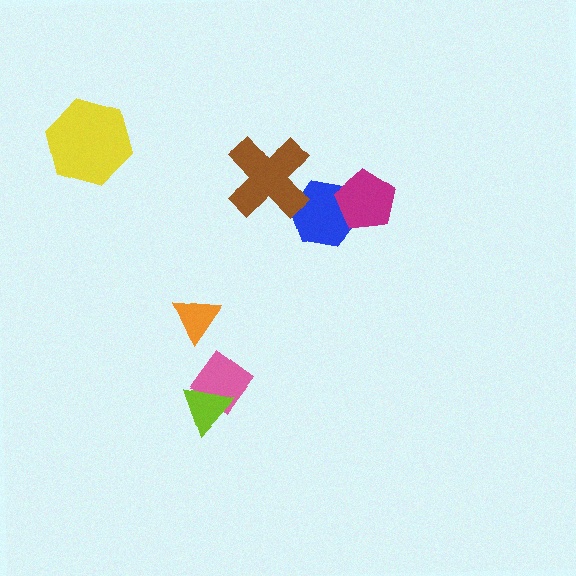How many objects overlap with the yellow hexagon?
0 objects overlap with the yellow hexagon.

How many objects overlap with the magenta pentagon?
1 object overlaps with the magenta pentagon.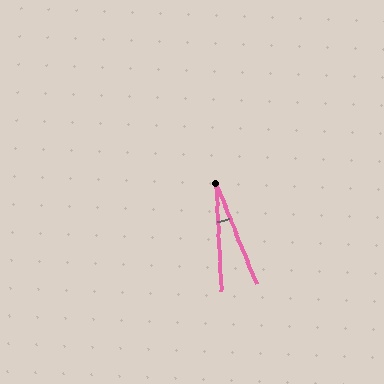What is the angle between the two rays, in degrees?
Approximately 19 degrees.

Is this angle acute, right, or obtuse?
It is acute.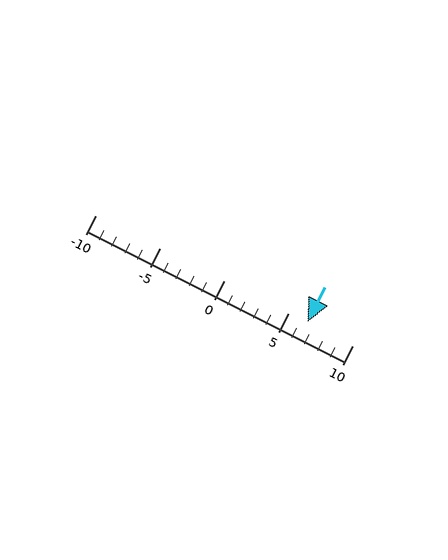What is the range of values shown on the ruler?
The ruler shows values from -10 to 10.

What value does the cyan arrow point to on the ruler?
The cyan arrow points to approximately 6.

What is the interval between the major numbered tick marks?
The major tick marks are spaced 5 units apart.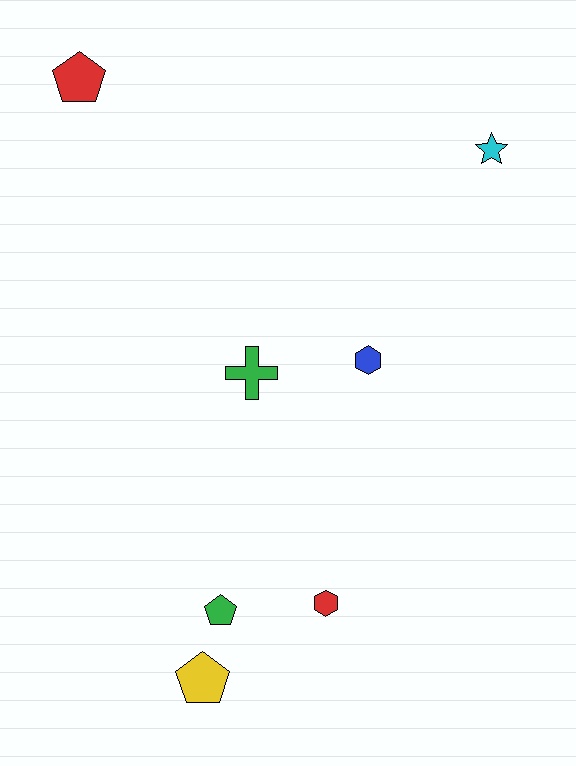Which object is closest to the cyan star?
The blue hexagon is closest to the cyan star.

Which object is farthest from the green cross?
The red pentagon is farthest from the green cross.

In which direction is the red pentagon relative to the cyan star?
The red pentagon is to the left of the cyan star.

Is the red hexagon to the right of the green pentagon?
Yes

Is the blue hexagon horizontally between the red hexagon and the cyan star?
Yes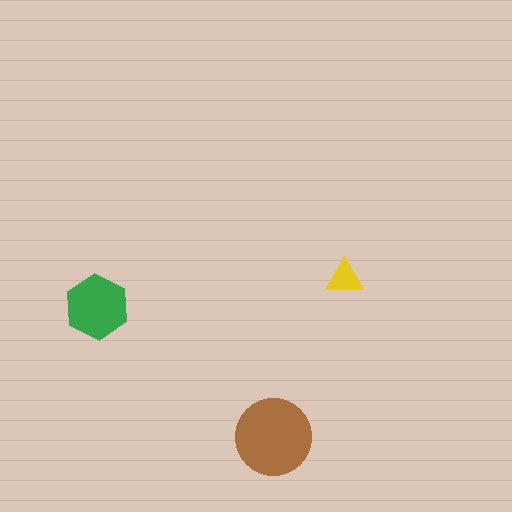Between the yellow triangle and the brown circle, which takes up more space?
The brown circle.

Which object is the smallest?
The yellow triangle.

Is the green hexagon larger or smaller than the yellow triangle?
Larger.